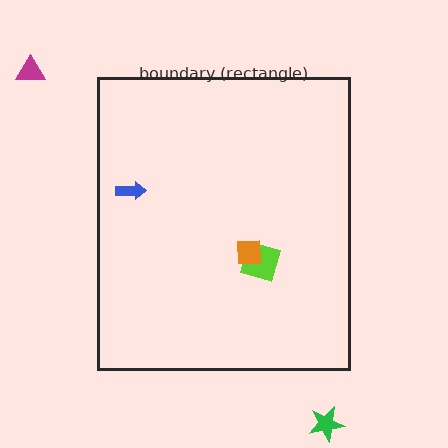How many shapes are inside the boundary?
3 inside, 2 outside.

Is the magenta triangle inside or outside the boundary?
Outside.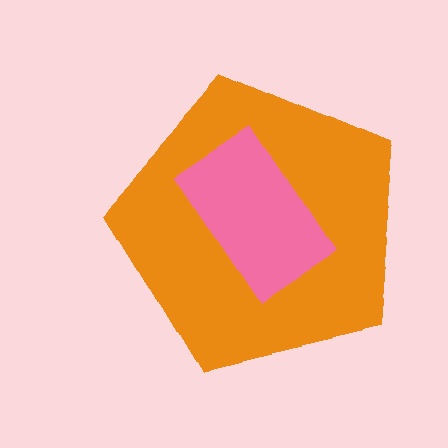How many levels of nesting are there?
2.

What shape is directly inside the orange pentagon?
The pink rectangle.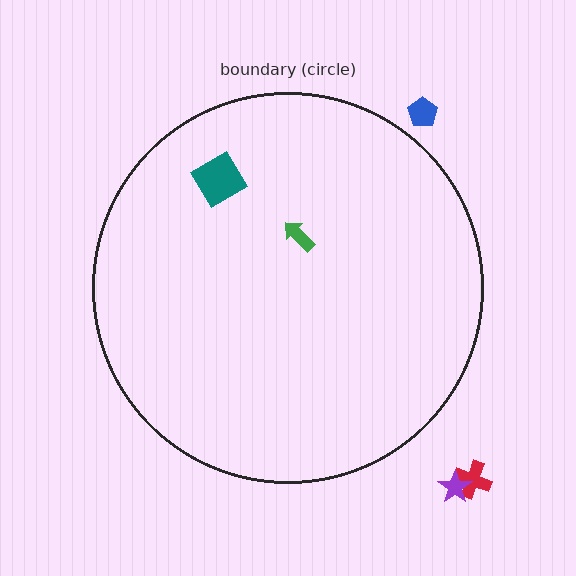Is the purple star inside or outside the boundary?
Outside.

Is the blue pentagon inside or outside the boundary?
Outside.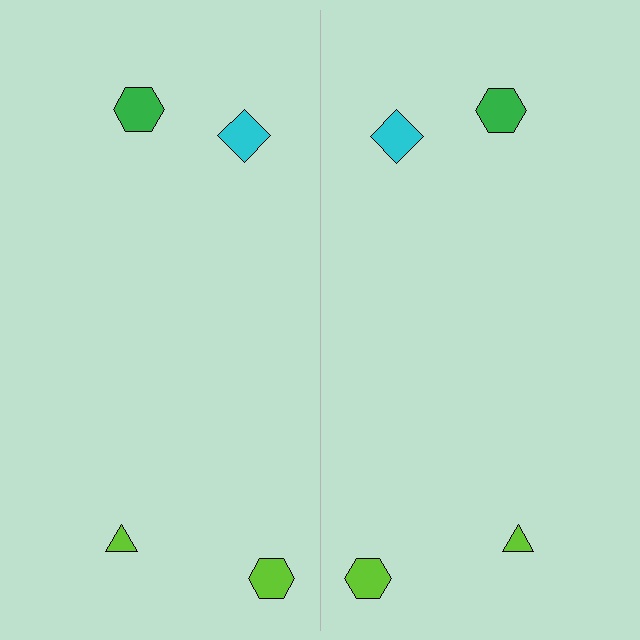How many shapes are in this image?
There are 8 shapes in this image.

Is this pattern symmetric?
Yes, this pattern has bilateral (reflection) symmetry.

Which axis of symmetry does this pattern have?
The pattern has a vertical axis of symmetry running through the center of the image.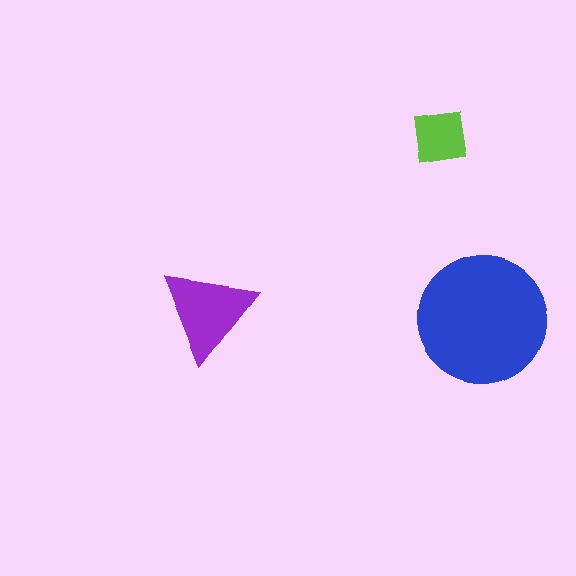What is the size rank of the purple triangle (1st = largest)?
2nd.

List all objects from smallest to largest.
The lime square, the purple triangle, the blue circle.